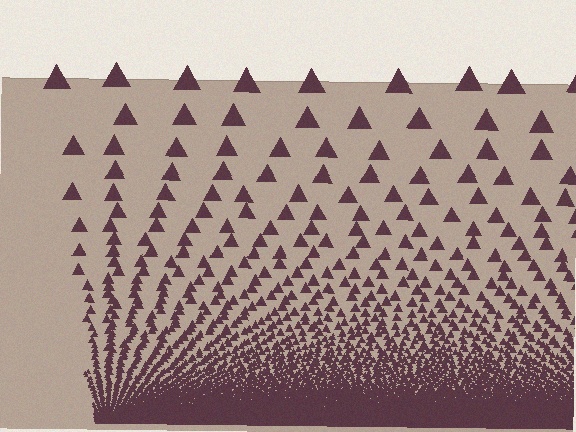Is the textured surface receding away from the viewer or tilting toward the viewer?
The surface appears to tilt toward the viewer. Texture elements get larger and sparser toward the top.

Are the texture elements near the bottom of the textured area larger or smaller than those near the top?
Smaller. The gradient is inverted — elements near the bottom are smaller and denser.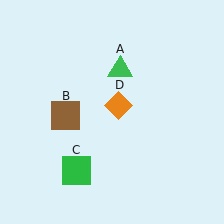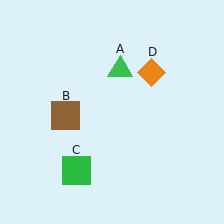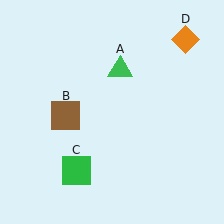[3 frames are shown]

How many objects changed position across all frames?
1 object changed position: orange diamond (object D).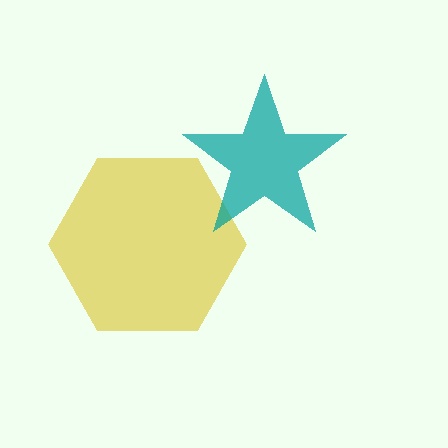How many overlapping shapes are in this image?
There are 2 overlapping shapes in the image.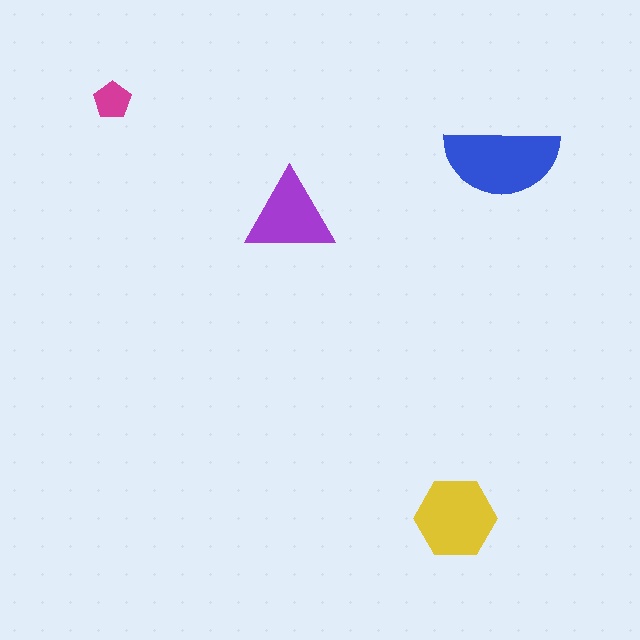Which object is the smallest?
The magenta pentagon.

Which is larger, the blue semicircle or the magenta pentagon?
The blue semicircle.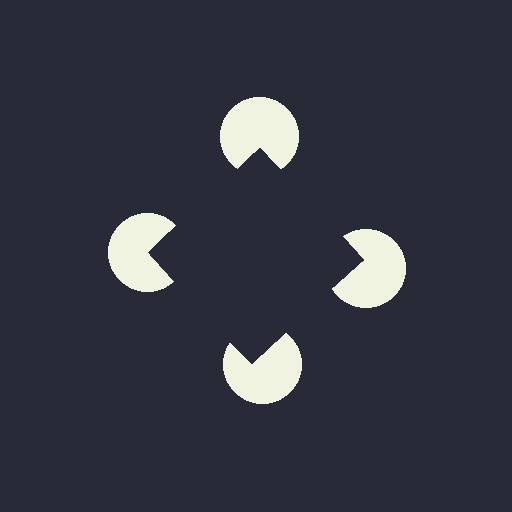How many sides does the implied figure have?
4 sides.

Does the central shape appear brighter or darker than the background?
It typically appears slightly darker than the background, even though no actual brightness change is drawn.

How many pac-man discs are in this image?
There are 4 — one at each vertex of the illusory square.